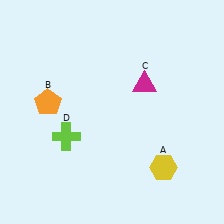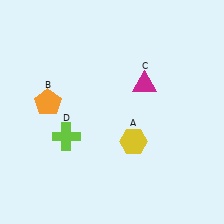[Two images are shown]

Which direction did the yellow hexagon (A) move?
The yellow hexagon (A) moved left.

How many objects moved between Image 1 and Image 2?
1 object moved between the two images.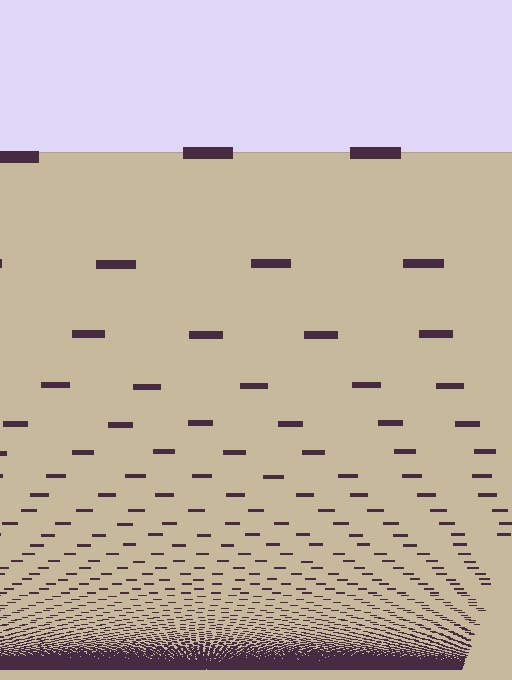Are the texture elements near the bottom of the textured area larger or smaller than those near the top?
Smaller. The gradient is inverted — elements near the bottom are smaller and denser.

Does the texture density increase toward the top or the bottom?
Density increases toward the bottom.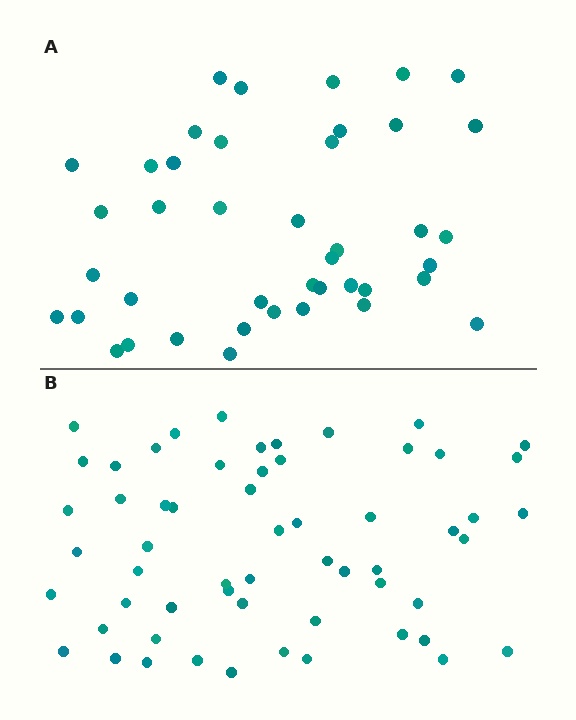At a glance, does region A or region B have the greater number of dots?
Region B (the bottom region) has more dots.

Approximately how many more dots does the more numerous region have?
Region B has approximately 15 more dots than region A.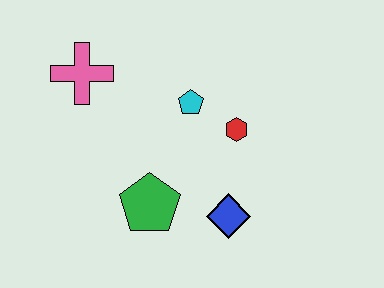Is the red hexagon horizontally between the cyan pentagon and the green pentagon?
No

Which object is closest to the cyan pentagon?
The red hexagon is closest to the cyan pentagon.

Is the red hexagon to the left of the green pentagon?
No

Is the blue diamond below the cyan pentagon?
Yes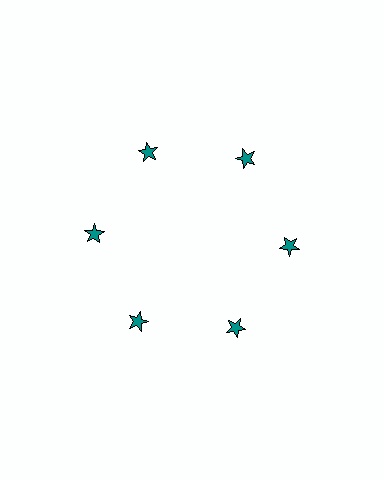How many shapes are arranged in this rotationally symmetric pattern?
There are 6 shapes, arranged in 6 groups of 1.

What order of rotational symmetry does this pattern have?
This pattern has 6-fold rotational symmetry.